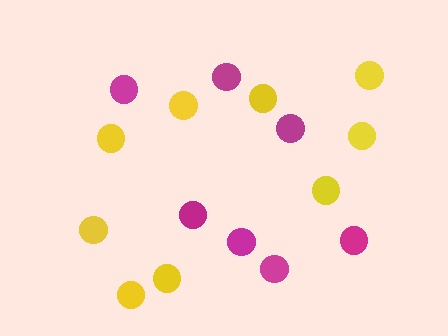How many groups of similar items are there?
There are 2 groups: one group of yellow circles (9) and one group of magenta circles (7).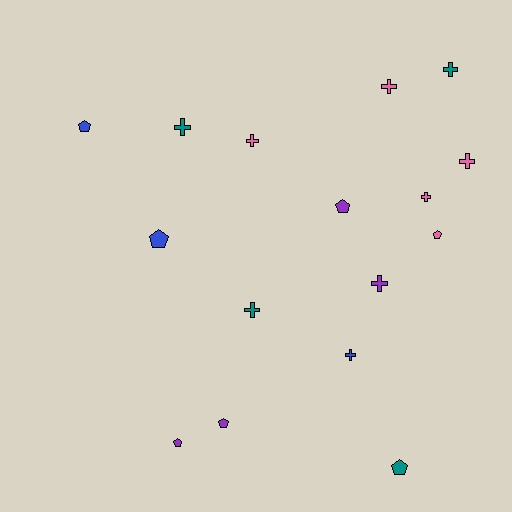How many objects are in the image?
There are 16 objects.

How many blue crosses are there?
There is 1 blue cross.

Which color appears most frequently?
Pink, with 5 objects.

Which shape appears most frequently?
Cross, with 9 objects.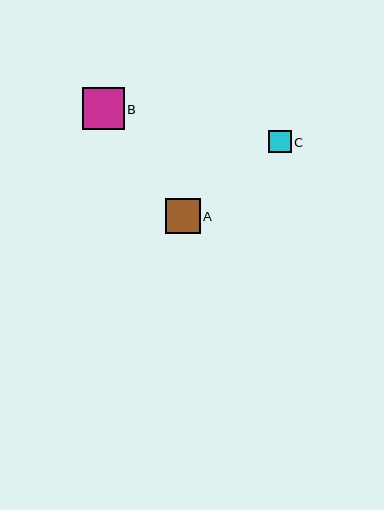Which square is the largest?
Square B is the largest with a size of approximately 42 pixels.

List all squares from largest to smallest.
From largest to smallest: B, A, C.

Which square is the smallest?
Square C is the smallest with a size of approximately 23 pixels.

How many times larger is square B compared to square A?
Square B is approximately 1.2 times the size of square A.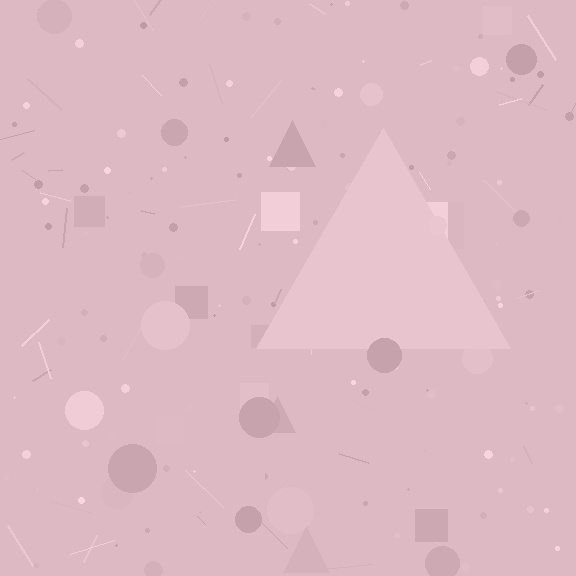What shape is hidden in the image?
A triangle is hidden in the image.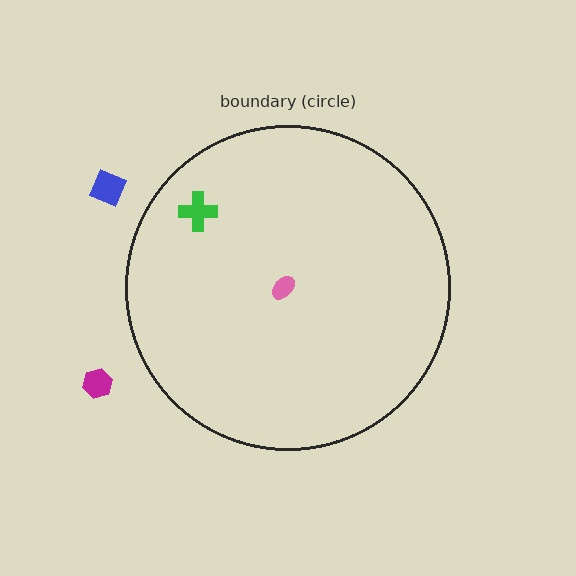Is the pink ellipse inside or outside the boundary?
Inside.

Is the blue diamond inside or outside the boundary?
Outside.